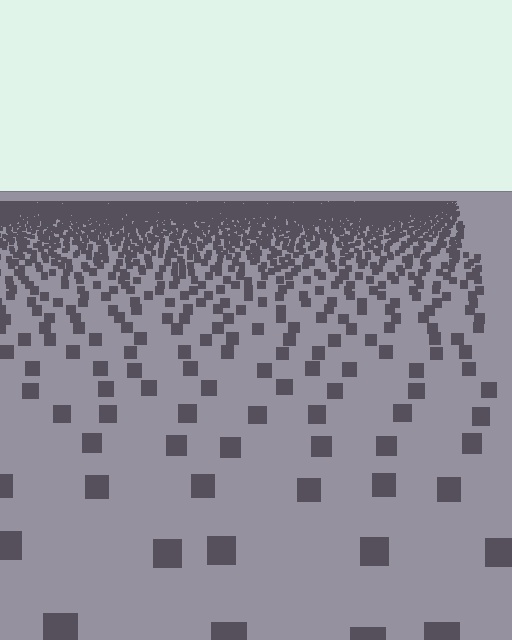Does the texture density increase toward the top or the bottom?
Density increases toward the top.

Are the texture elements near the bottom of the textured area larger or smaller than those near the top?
Larger. Near the bottom, elements are closer to the viewer and appear at a bigger on-screen size.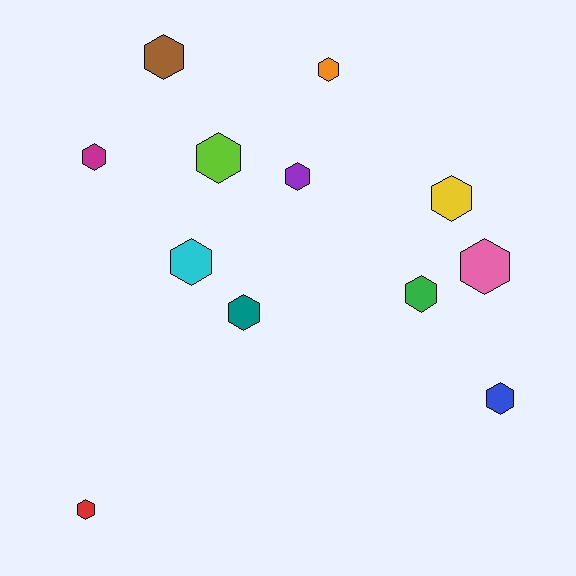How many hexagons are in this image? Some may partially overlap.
There are 12 hexagons.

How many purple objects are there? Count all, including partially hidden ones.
There is 1 purple object.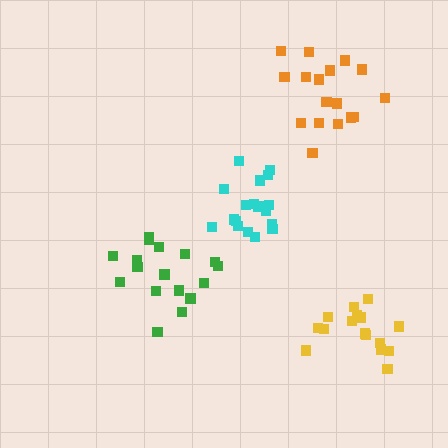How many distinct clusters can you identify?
There are 4 distinct clusters.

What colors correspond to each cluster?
The clusters are colored: green, cyan, yellow, orange.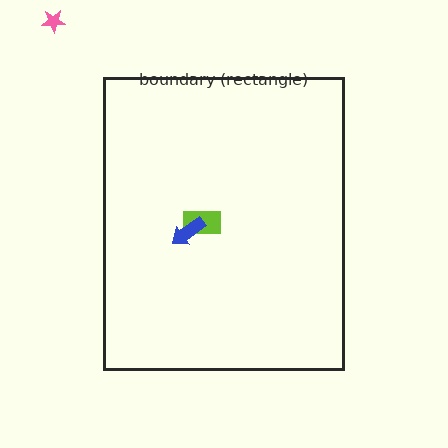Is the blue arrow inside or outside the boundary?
Inside.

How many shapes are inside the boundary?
2 inside, 1 outside.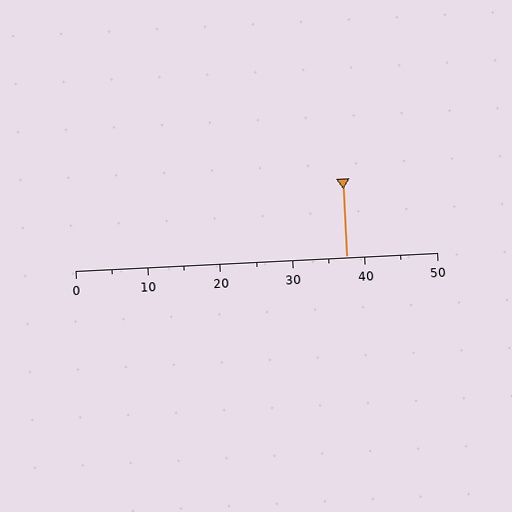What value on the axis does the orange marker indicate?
The marker indicates approximately 37.5.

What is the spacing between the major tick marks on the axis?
The major ticks are spaced 10 apart.